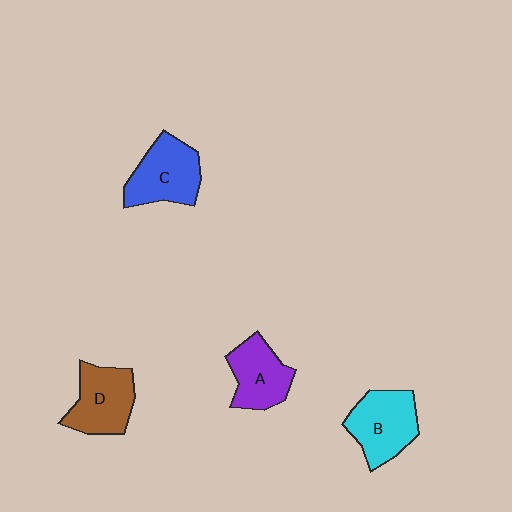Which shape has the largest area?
Shape B (cyan).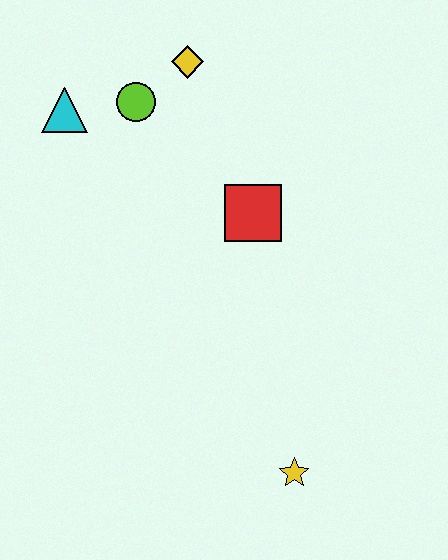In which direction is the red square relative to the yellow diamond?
The red square is below the yellow diamond.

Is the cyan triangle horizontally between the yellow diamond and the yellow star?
No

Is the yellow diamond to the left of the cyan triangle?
No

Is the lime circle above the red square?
Yes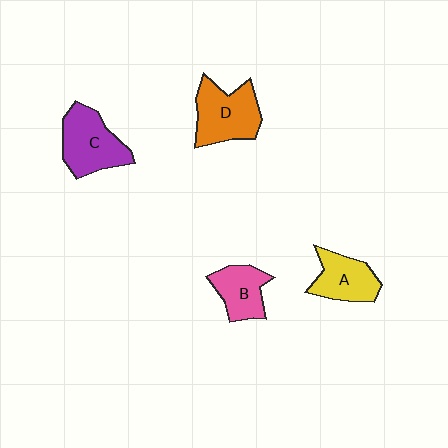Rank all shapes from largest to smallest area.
From largest to smallest: D (orange), C (purple), A (yellow), B (pink).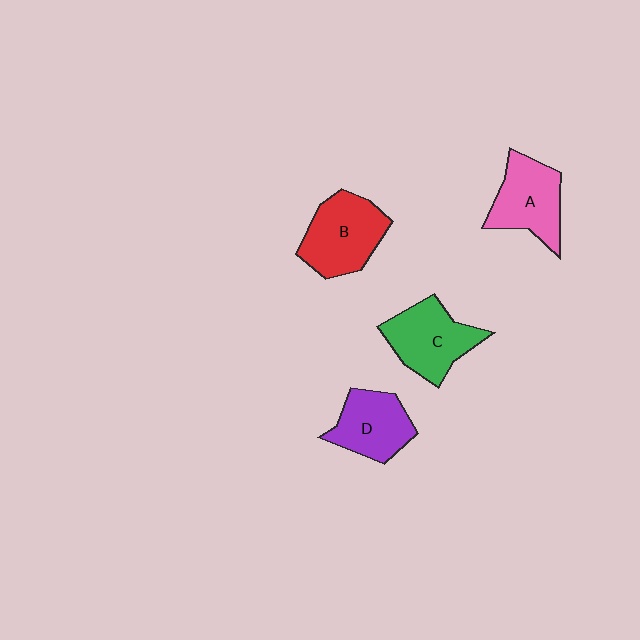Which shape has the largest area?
Shape B (red).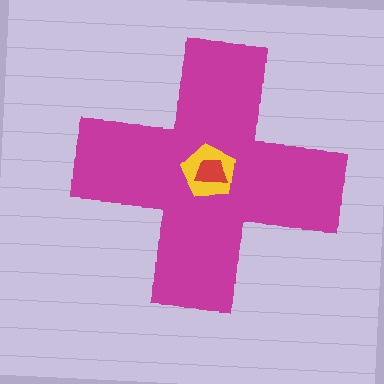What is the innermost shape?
The red trapezoid.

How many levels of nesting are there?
3.